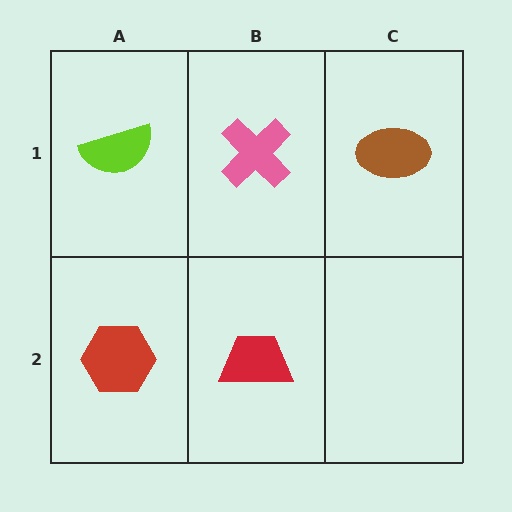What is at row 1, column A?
A lime semicircle.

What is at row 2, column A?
A red hexagon.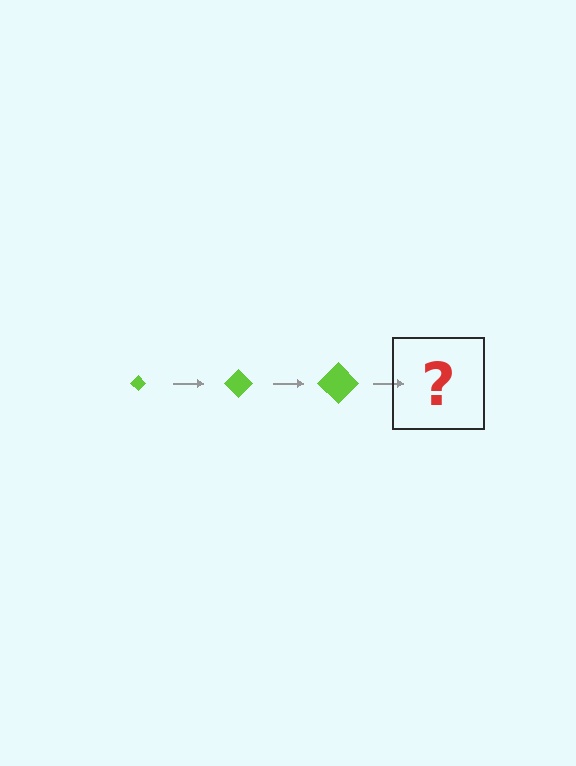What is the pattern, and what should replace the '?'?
The pattern is that the diamond gets progressively larger each step. The '?' should be a lime diamond, larger than the previous one.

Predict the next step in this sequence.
The next step is a lime diamond, larger than the previous one.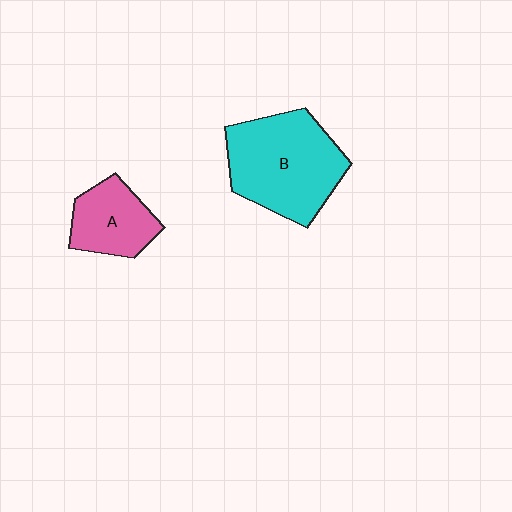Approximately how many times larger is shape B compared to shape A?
Approximately 1.9 times.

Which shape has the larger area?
Shape B (cyan).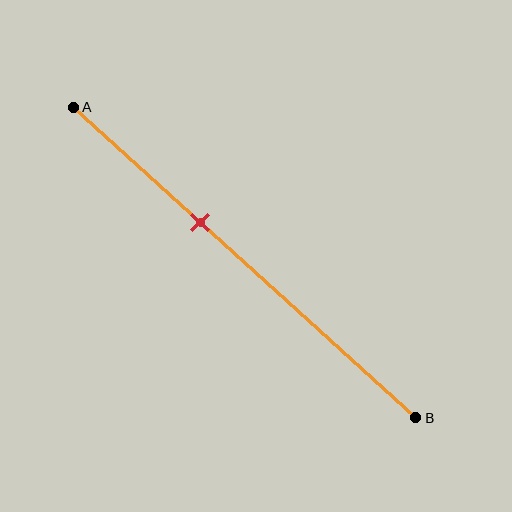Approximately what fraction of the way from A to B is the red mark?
The red mark is approximately 35% of the way from A to B.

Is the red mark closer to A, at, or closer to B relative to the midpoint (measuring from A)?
The red mark is closer to point A than the midpoint of segment AB.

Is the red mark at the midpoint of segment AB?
No, the mark is at about 35% from A, not at the 50% midpoint.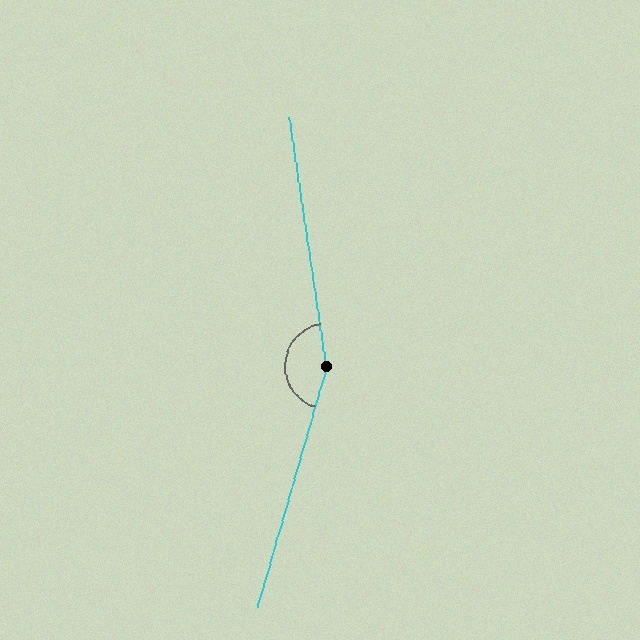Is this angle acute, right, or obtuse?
It is obtuse.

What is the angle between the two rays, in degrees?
Approximately 155 degrees.